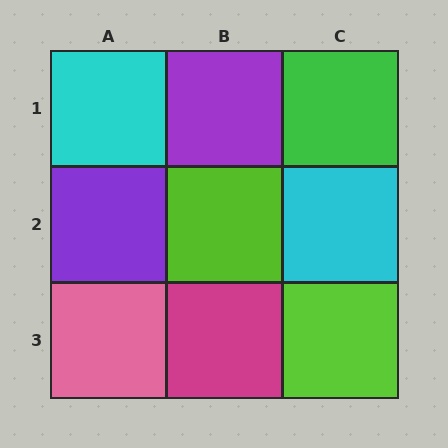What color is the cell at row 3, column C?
Lime.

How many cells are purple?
2 cells are purple.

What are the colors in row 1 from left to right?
Cyan, purple, green.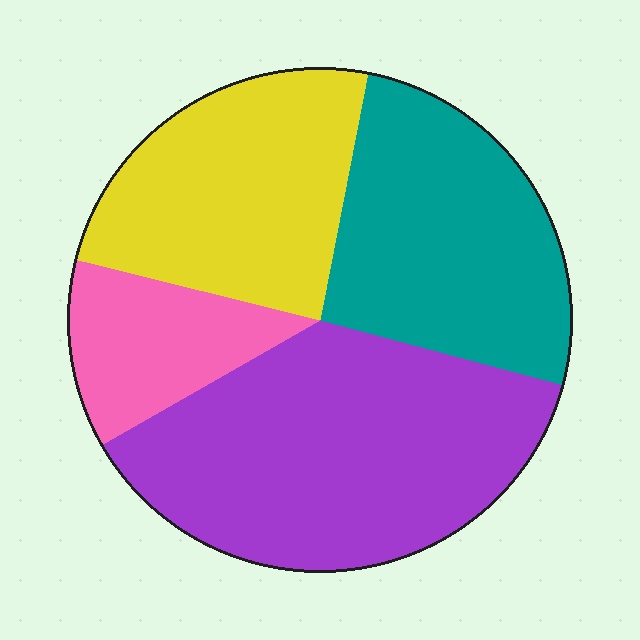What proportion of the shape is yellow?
Yellow takes up less than a quarter of the shape.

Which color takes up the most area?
Purple, at roughly 35%.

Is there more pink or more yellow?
Yellow.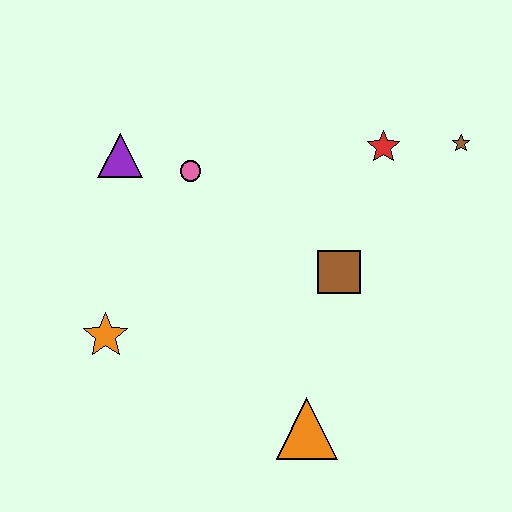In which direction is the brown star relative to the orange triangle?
The brown star is above the orange triangle.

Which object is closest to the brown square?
The red star is closest to the brown square.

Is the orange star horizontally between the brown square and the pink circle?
No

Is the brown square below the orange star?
No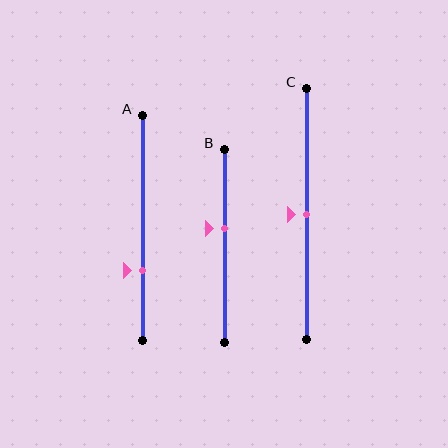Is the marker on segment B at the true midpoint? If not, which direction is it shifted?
No, the marker on segment B is shifted upward by about 9% of the segment length.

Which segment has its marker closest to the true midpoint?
Segment C has its marker closest to the true midpoint.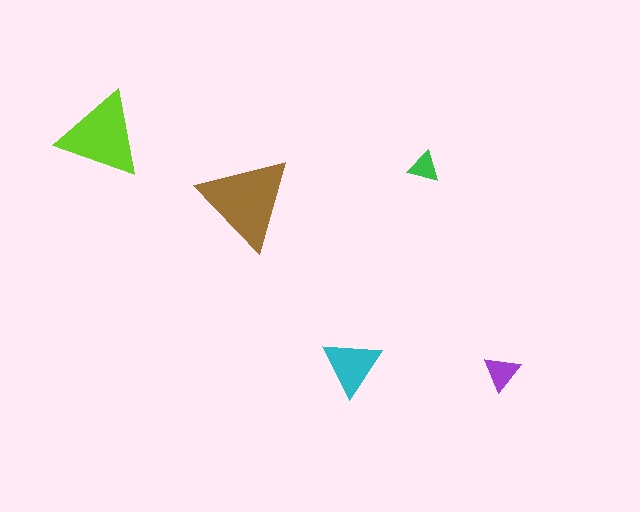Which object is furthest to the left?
The lime triangle is leftmost.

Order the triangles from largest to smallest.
the brown one, the lime one, the cyan one, the purple one, the green one.